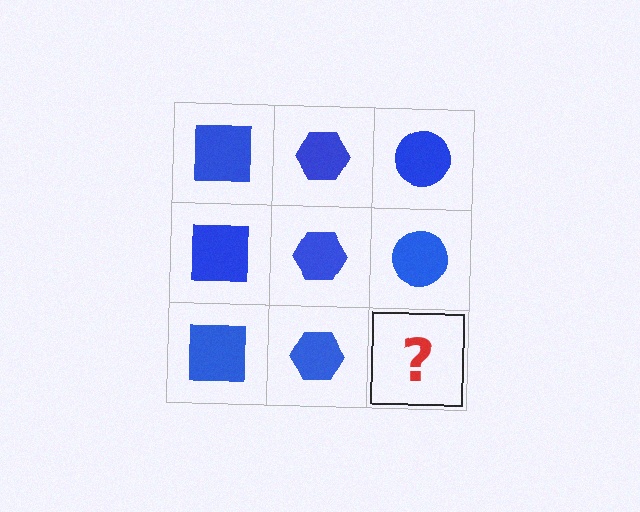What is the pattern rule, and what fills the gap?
The rule is that each column has a consistent shape. The gap should be filled with a blue circle.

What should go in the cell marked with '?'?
The missing cell should contain a blue circle.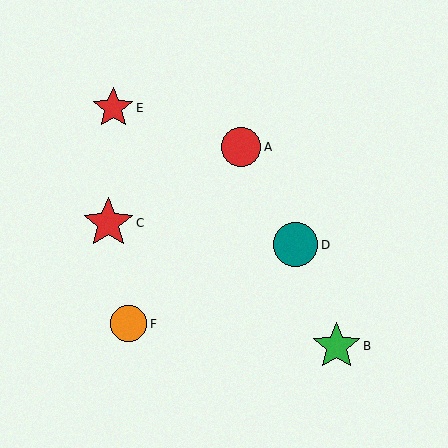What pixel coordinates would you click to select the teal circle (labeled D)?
Click at (296, 245) to select the teal circle D.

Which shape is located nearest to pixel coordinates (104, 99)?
The red star (labeled E) at (113, 108) is nearest to that location.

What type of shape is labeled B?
Shape B is a green star.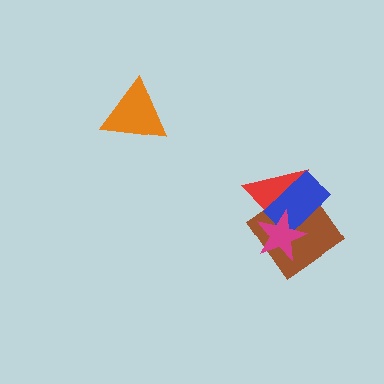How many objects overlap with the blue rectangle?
3 objects overlap with the blue rectangle.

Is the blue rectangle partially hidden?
Yes, it is partially covered by another shape.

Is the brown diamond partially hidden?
Yes, it is partially covered by another shape.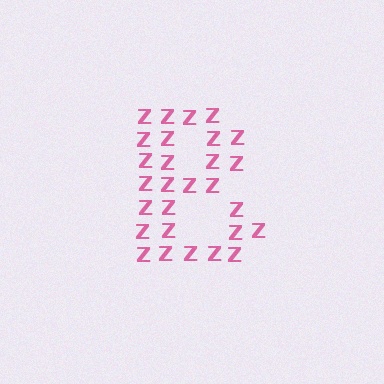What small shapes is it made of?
It is made of small letter Z's.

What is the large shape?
The large shape is the letter B.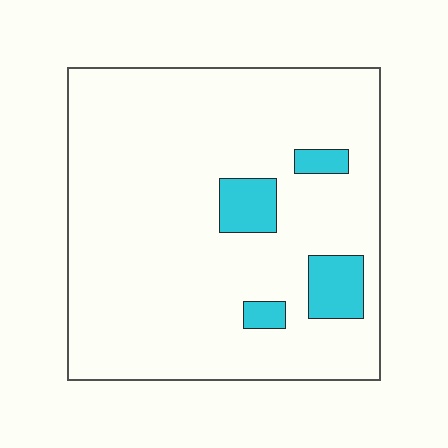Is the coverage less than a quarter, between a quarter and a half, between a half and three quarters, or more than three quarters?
Less than a quarter.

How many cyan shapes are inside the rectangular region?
4.